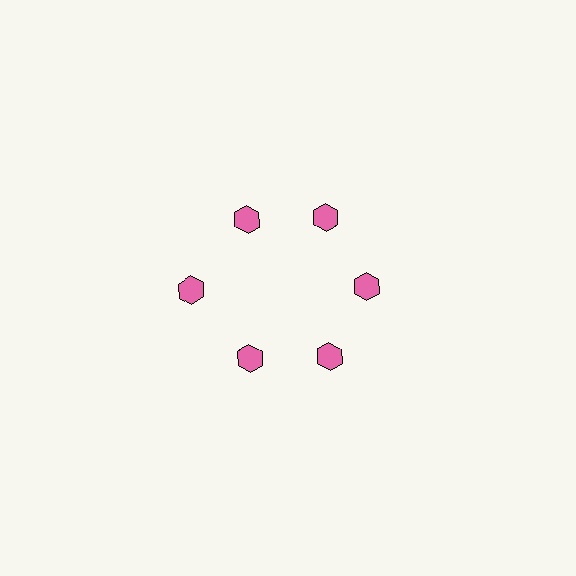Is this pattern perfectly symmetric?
No. The 6 pink hexagons are arranged in a ring, but one element near the 9 o'clock position is pushed outward from the center, breaking the 6-fold rotational symmetry.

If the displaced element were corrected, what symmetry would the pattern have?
It would have 6-fold rotational symmetry — the pattern would map onto itself every 60 degrees.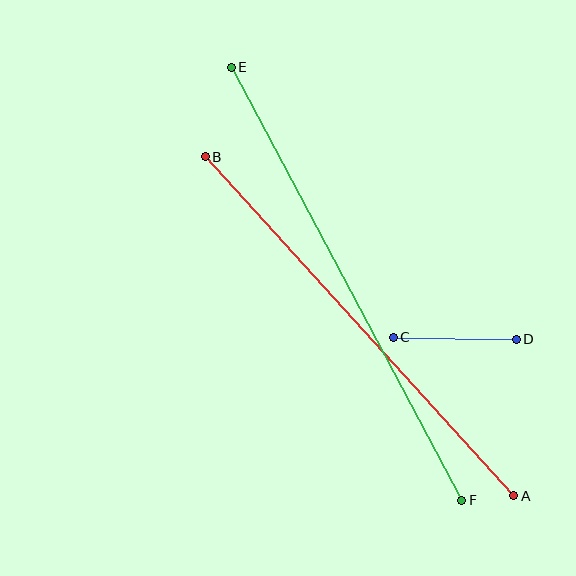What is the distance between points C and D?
The distance is approximately 123 pixels.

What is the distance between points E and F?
The distance is approximately 490 pixels.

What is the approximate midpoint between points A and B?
The midpoint is at approximately (360, 326) pixels.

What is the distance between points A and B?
The distance is approximately 458 pixels.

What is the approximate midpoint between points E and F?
The midpoint is at approximately (346, 284) pixels.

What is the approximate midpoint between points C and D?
The midpoint is at approximately (455, 338) pixels.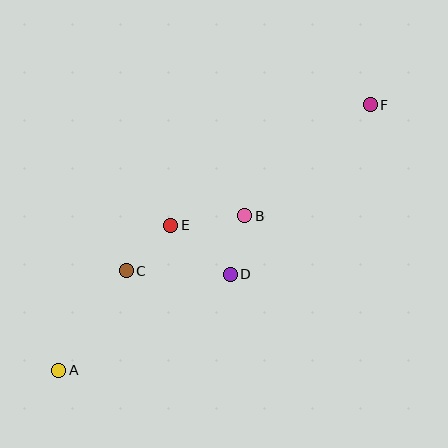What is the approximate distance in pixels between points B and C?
The distance between B and C is approximately 131 pixels.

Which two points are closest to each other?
Points B and D are closest to each other.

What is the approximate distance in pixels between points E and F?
The distance between E and F is approximately 233 pixels.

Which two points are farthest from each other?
Points A and F are farthest from each other.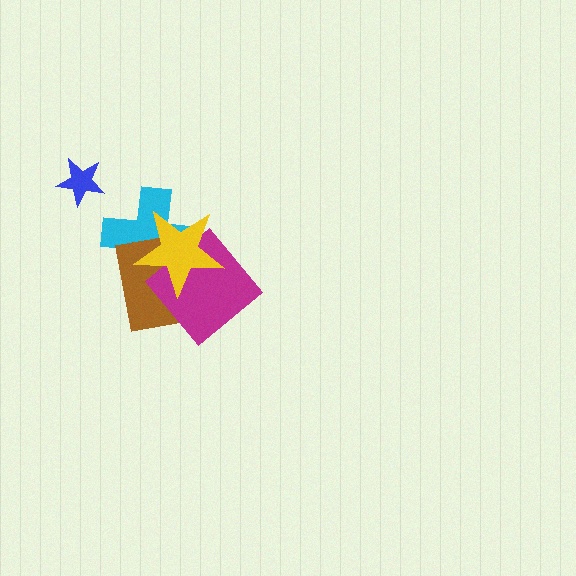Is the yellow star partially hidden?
No, no other shape covers it.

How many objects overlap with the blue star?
0 objects overlap with the blue star.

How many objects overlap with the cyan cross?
3 objects overlap with the cyan cross.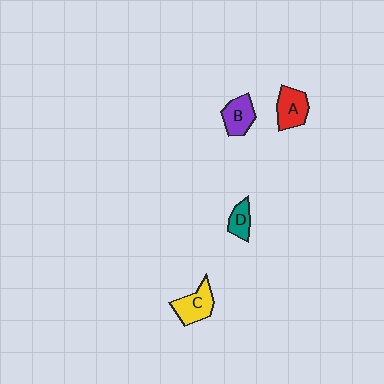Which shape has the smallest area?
Shape D (teal).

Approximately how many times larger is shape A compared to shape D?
Approximately 1.7 times.